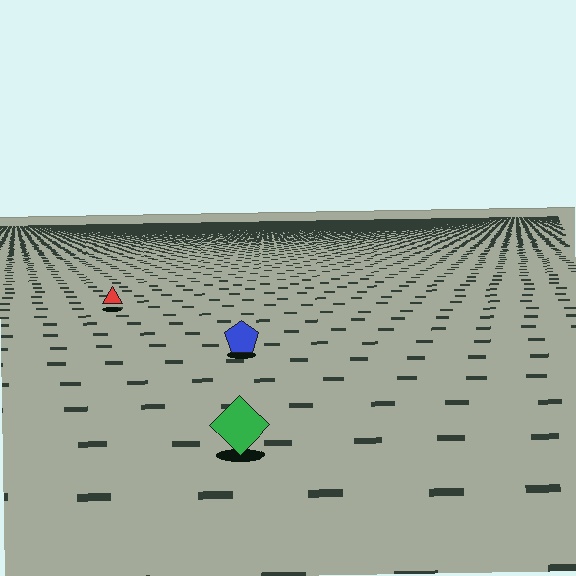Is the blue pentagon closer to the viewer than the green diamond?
No. The green diamond is closer — you can tell from the texture gradient: the ground texture is coarser near it.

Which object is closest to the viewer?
The green diamond is closest. The texture marks near it are larger and more spread out.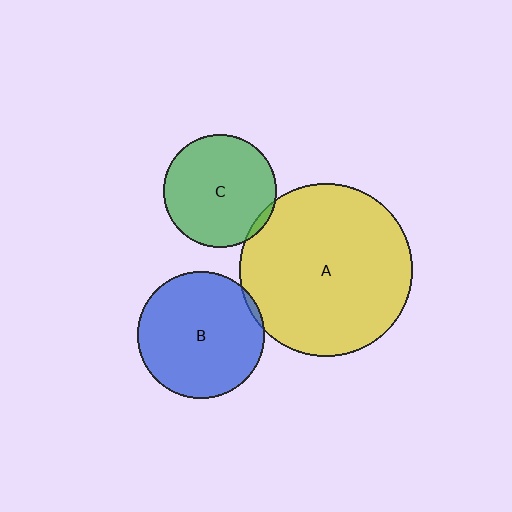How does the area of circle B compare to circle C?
Approximately 1.3 times.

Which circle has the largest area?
Circle A (yellow).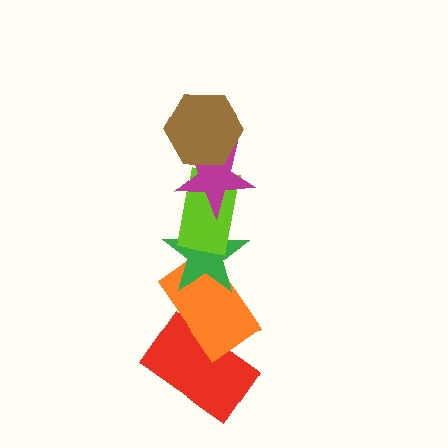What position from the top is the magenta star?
The magenta star is 2nd from the top.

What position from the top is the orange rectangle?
The orange rectangle is 5th from the top.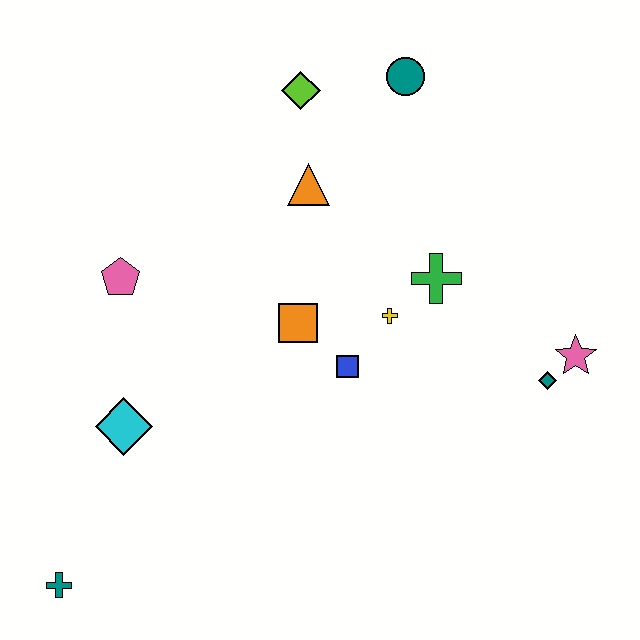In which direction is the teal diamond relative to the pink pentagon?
The teal diamond is to the right of the pink pentagon.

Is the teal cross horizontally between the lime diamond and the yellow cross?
No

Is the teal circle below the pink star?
No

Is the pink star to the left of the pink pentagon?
No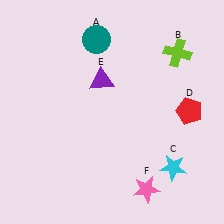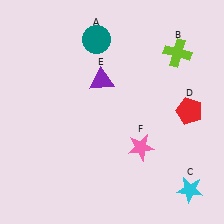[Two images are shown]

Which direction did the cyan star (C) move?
The cyan star (C) moved down.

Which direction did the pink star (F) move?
The pink star (F) moved up.